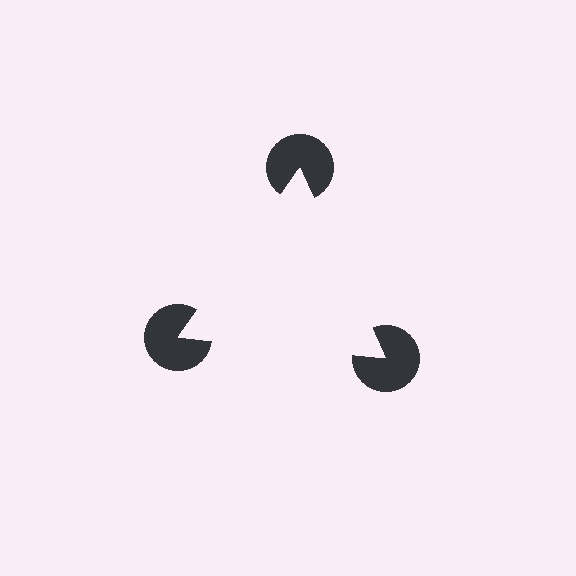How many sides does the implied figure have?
3 sides.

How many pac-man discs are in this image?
There are 3 — one at each vertex of the illusory triangle.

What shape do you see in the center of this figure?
An illusory triangle — its edges are inferred from the aligned wedge cuts in the pac-man discs, not physically drawn.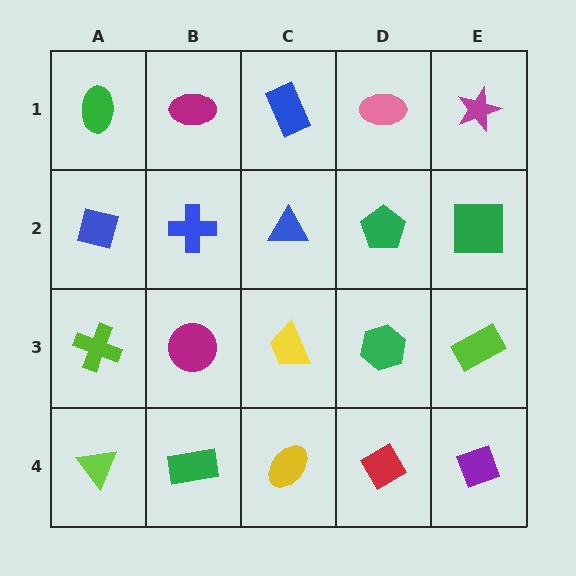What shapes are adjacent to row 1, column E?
A green square (row 2, column E), a pink ellipse (row 1, column D).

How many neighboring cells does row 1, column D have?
3.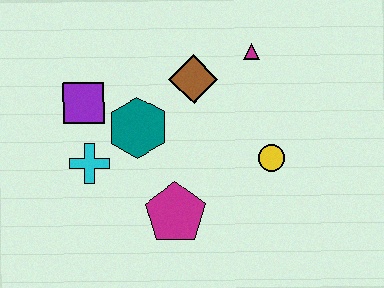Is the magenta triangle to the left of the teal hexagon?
No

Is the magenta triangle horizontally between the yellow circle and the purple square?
Yes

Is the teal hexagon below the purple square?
Yes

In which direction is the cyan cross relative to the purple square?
The cyan cross is below the purple square.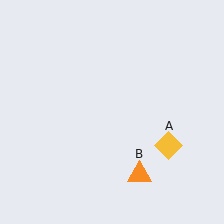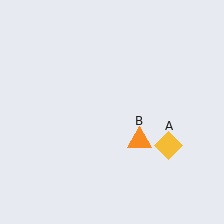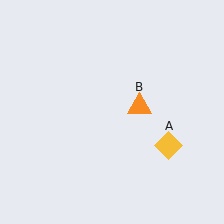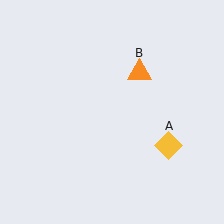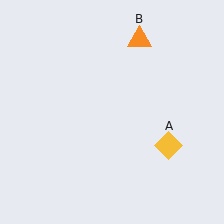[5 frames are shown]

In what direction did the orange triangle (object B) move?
The orange triangle (object B) moved up.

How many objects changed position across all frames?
1 object changed position: orange triangle (object B).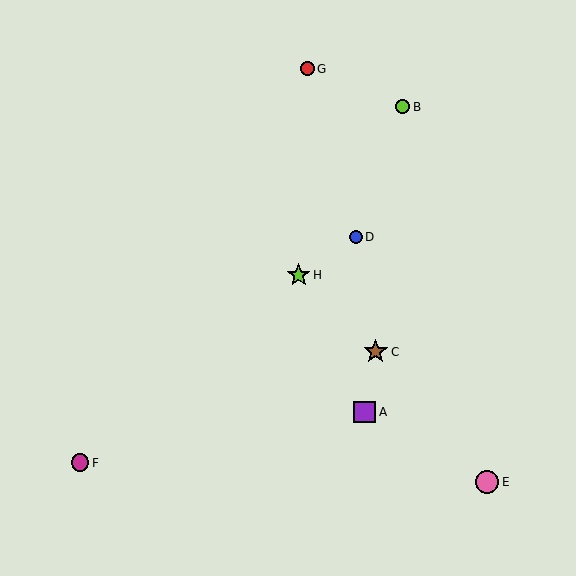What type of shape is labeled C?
Shape C is a brown star.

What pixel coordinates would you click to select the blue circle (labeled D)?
Click at (356, 237) to select the blue circle D.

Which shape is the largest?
The brown star (labeled C) is the largest.